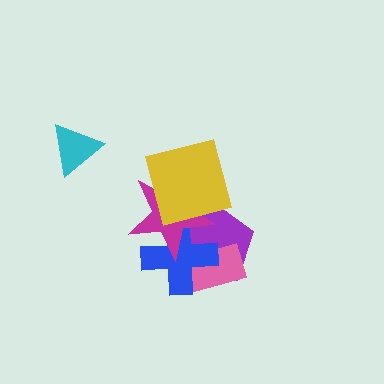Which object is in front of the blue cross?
The magenta star is in front of the blue cross.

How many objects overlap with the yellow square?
2 objects overlap with the yellow square.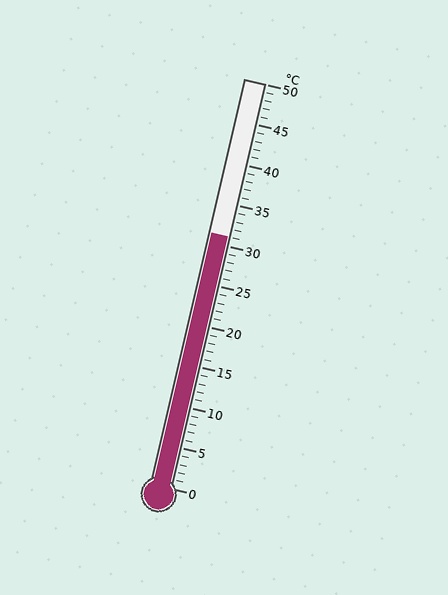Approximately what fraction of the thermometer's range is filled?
The thermometer is filled to approximately 60% of its range.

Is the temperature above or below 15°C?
The temperature is above 15°C.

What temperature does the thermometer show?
The thermometer shows approximately 31°C.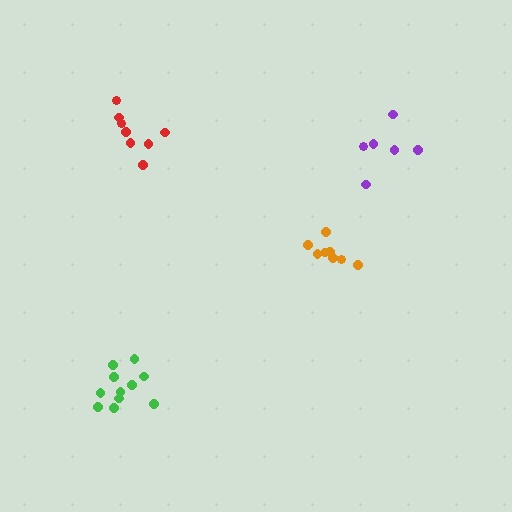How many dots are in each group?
Group 1: 8 dots, Group 2: 11 dots, Group 3: 6 dots, Group 4: 8 dots (33 total).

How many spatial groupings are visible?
There are 4 spatial groupings.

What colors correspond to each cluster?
The clusters are colored: orange, green, purple, red.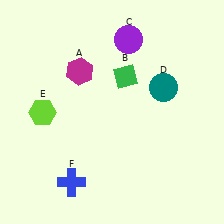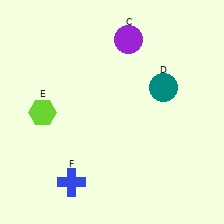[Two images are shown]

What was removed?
The magenta hexagon (A), the green diamond (B) were removed in Image 2.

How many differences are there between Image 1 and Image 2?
There are 2 differences between the two images.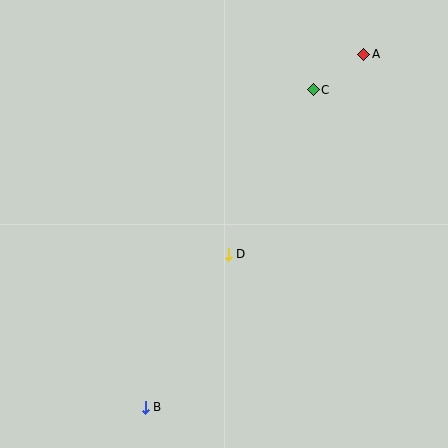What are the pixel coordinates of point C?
Point C is at (313, 90).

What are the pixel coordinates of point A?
Point A is at (364, 54).